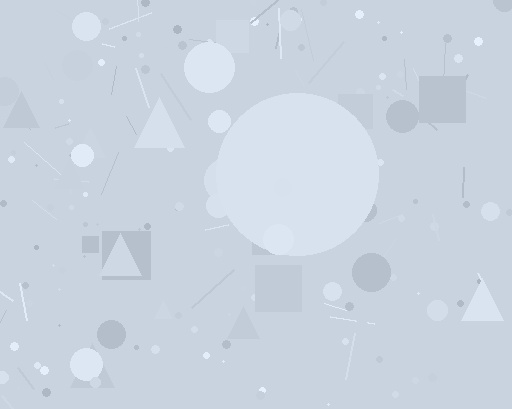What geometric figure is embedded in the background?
A circle is embedded in the background.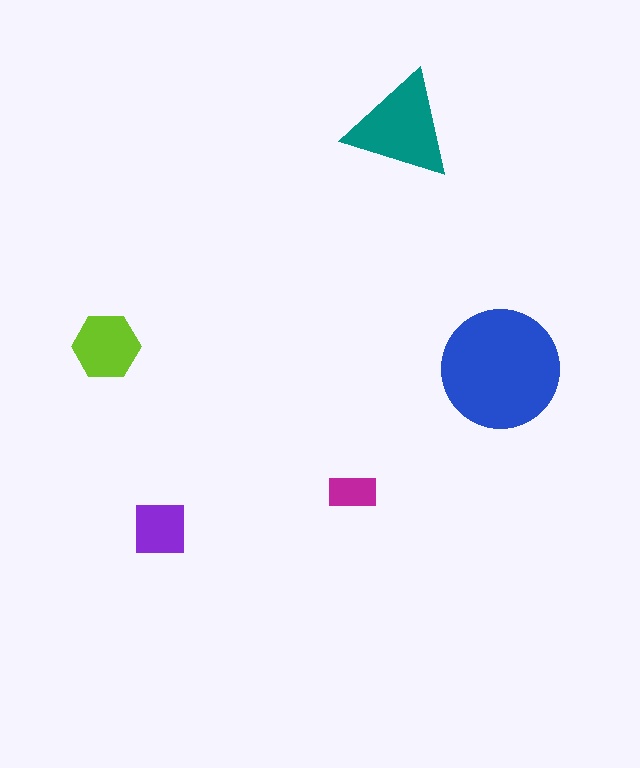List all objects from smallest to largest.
The magenta rectangle, the purple square, the lime hexagon, the teal triangle, the blue circle.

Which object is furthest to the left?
The lime hexagon is leftmost.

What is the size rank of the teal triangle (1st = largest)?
2nd.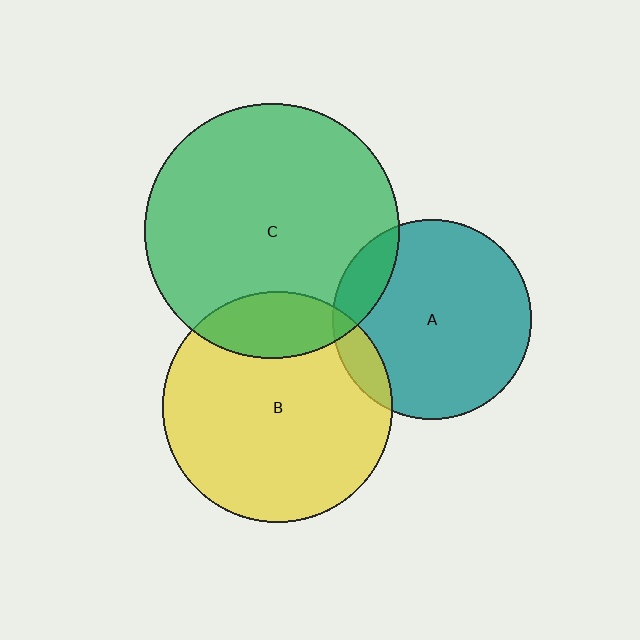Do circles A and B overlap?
Yes.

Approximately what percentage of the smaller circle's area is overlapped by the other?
Approximately 10%.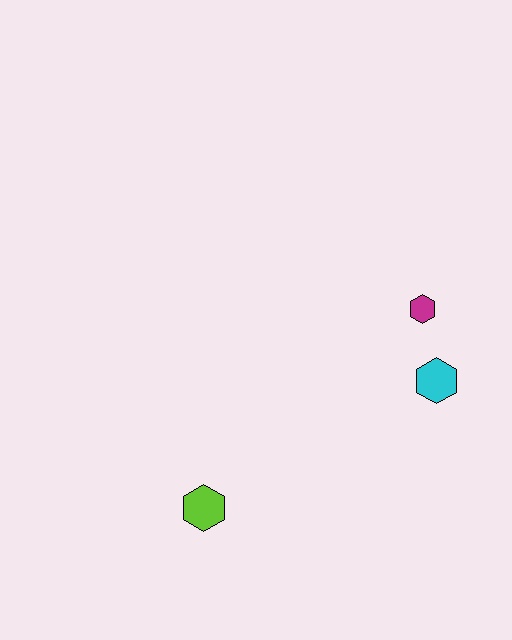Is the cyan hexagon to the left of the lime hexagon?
No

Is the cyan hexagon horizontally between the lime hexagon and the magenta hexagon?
No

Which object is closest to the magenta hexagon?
The cyan hexagon is closest to the magenta hexagon.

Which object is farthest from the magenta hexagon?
The lime hexagon is farthest from the magenta hexagon.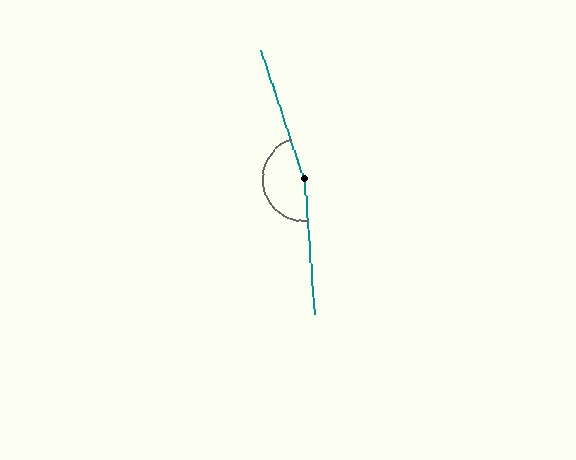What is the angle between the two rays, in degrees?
Approximately 165 degrees.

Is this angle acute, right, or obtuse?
It is obtuse.